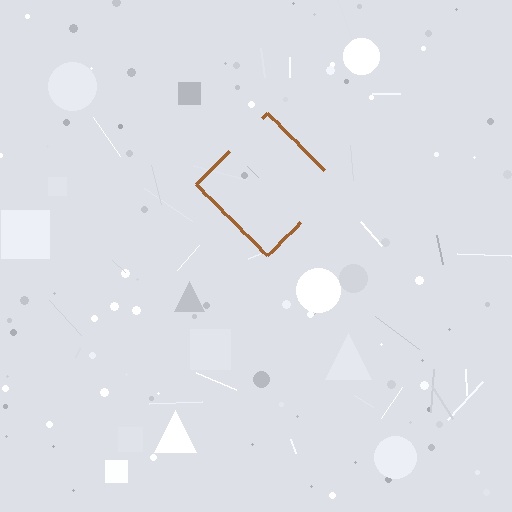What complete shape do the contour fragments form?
The contour fragments form a diamond.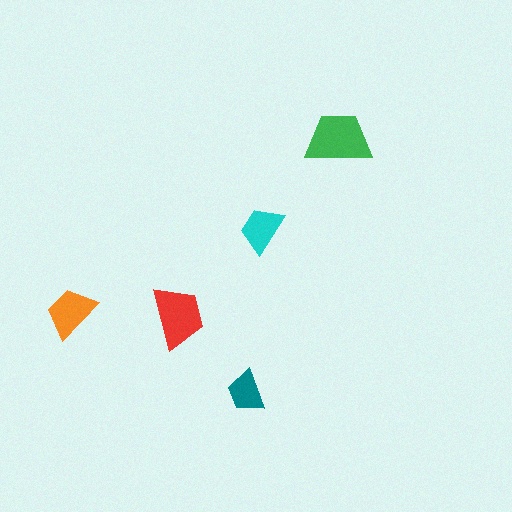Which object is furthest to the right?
The green trapezoid is rightmost.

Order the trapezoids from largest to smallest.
the green one, the red one, the orange one, the cyan one, the teal one.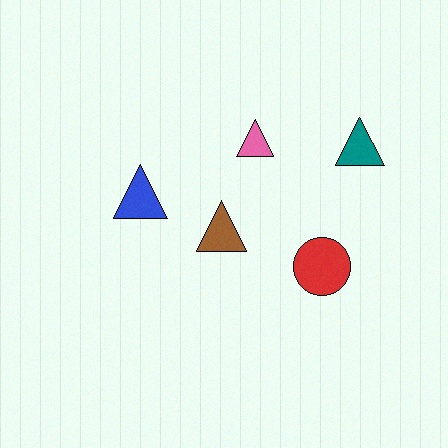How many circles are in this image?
There is 1 circle.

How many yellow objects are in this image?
There are no yellow objects.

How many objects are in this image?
There are 5 objects.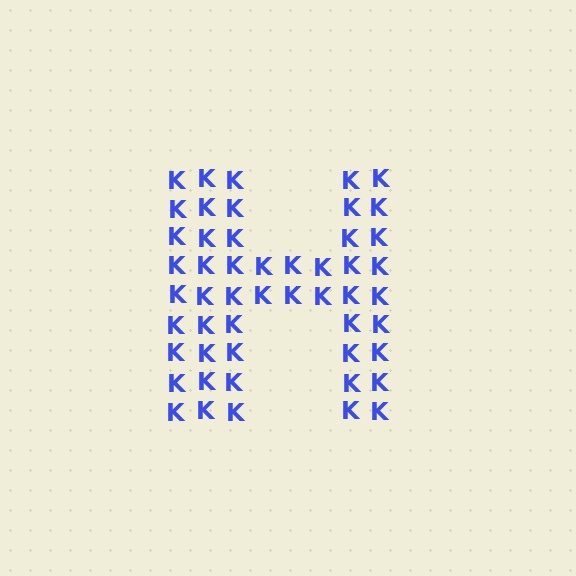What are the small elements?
The small elements are letter K's.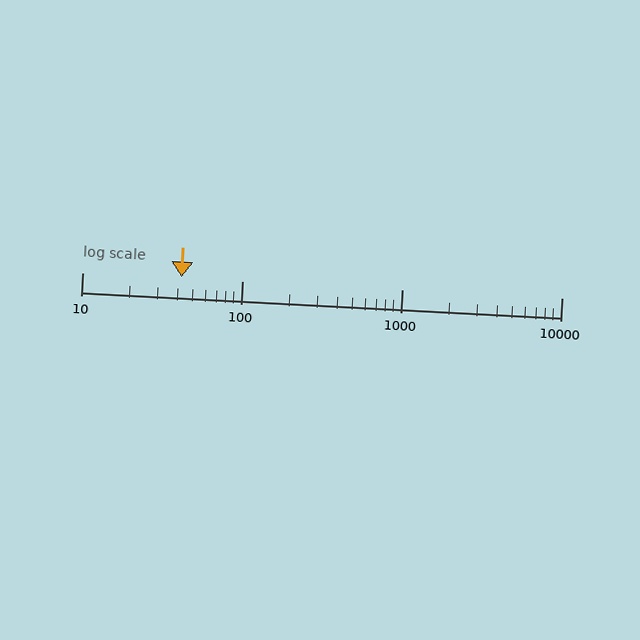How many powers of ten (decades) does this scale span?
The scale spans 3 decades, from 10 to 10000.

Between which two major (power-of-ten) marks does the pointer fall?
The pointer is between 10 and 100.